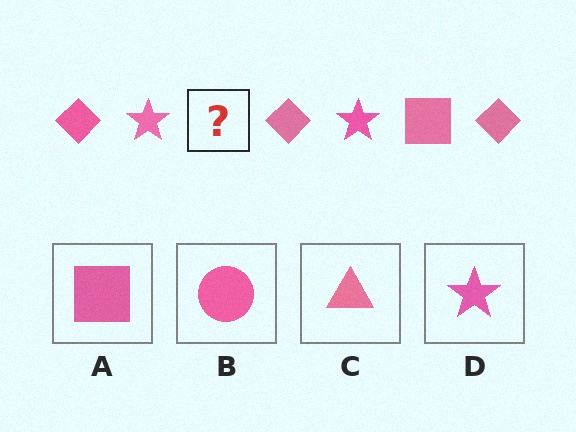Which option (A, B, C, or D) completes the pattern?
A.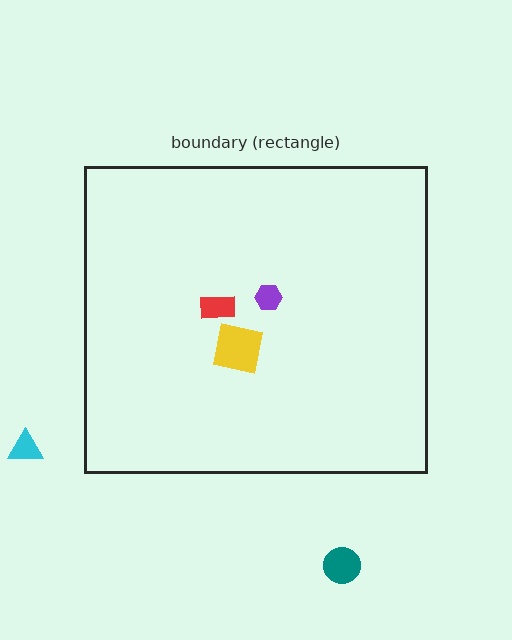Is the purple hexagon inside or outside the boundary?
Inside.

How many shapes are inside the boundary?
3 inside, 2 outside.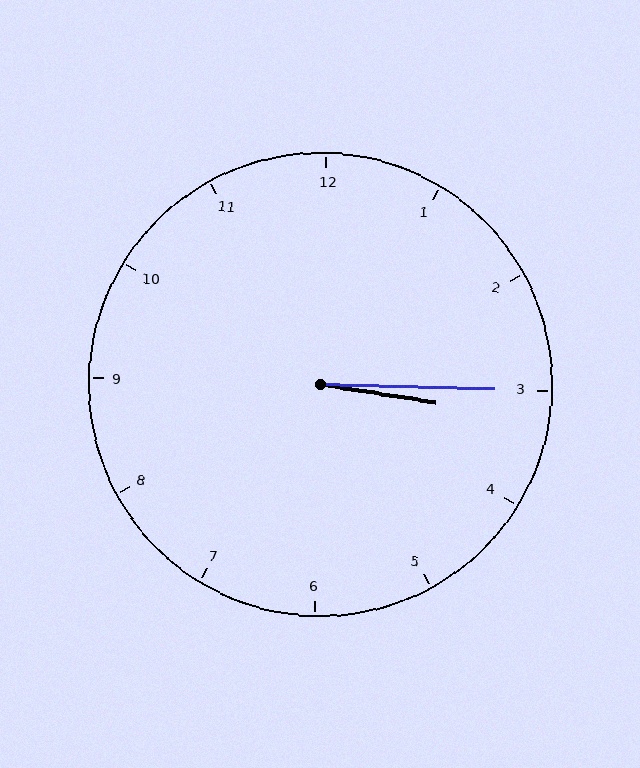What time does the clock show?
3:15.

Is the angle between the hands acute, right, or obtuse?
It is acute.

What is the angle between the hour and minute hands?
Approximately 8 degrees.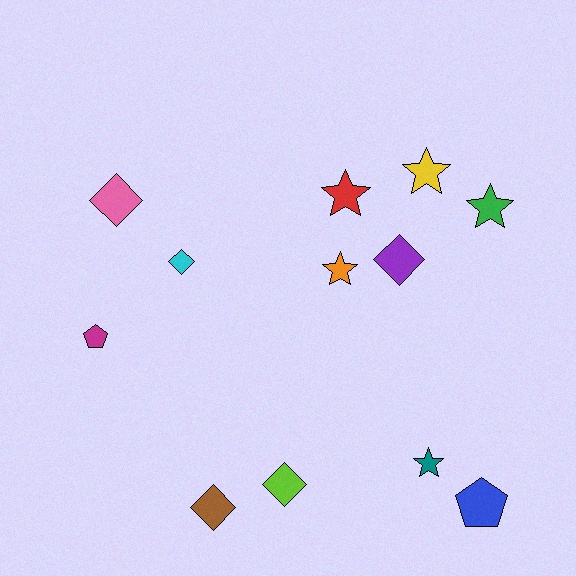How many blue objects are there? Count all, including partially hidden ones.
There is 1 blue object.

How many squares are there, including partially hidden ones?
There are no squares.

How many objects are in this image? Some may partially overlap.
There are 12 objects.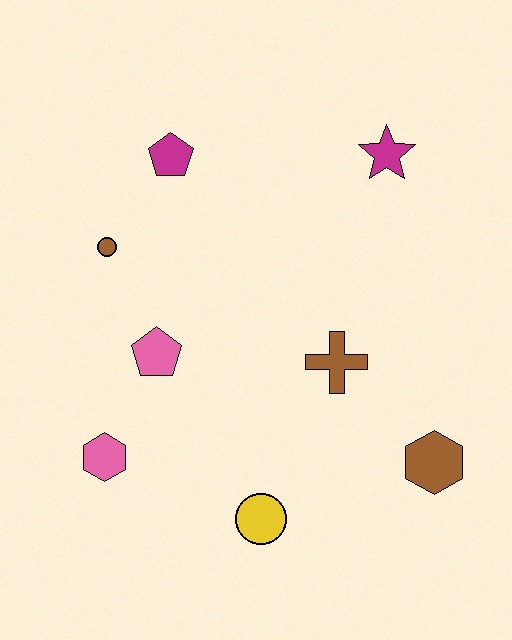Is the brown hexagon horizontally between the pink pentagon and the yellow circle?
No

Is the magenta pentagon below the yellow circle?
No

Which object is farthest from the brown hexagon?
The magenta pentagon is farthest from the brown hexagon.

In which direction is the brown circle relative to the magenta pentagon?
The brown circle is below the magenta pentagon.